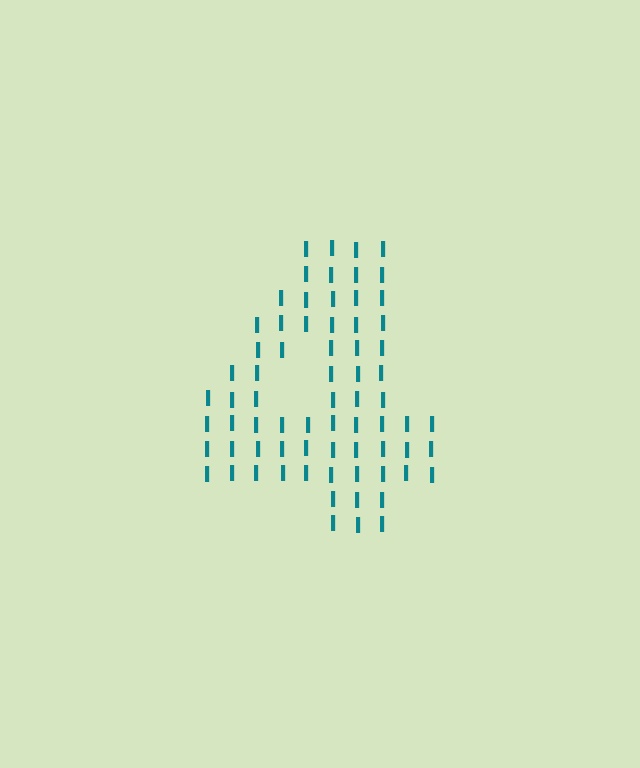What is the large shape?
The large shape is the digit 4.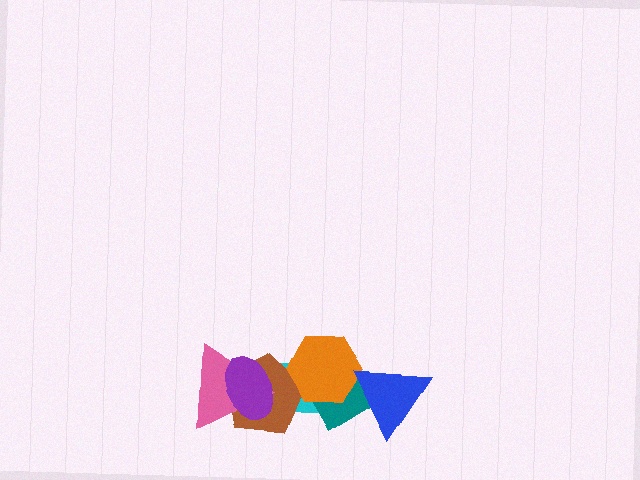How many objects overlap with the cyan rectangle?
5 objects overlap with the cyan rectangle.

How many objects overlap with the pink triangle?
3 objects overlap with the pink triangle.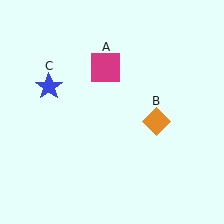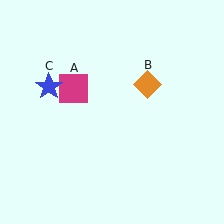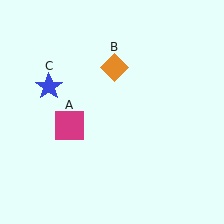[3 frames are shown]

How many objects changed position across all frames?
2 objects changed position: magenta square (object A), orange diamond (object B).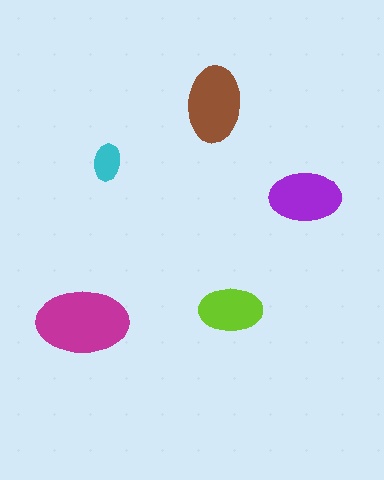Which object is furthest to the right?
The purple ellipse is rightmost.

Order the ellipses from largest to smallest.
the magenta one, the brown one, the purple one, the lime one, the cyan one.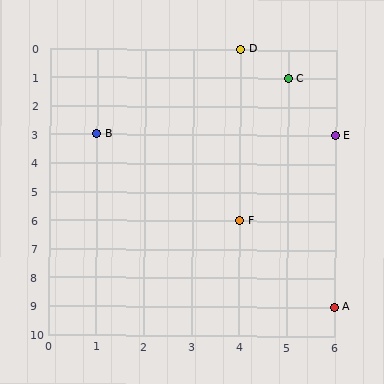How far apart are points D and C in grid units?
Points D and C are 1 column and 1 row apart (about 1.4 grid units diagonally).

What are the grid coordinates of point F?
Point F is at grid coordinates (4, 6).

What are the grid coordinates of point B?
Point B is at grid coordinates (1, 3).